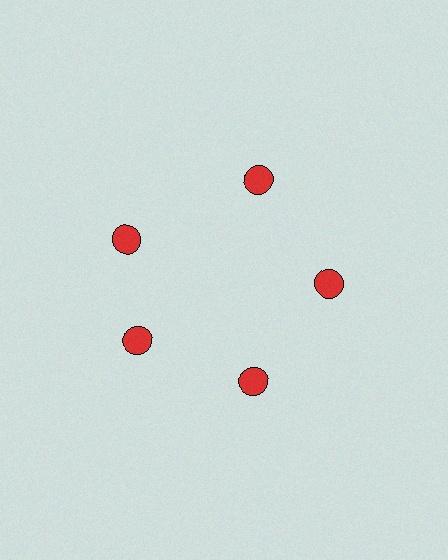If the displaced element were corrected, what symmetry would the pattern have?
It would have 5-fold rotational symmetry — the pattern would map onto itself every 72 degrees.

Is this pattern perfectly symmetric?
No. The 5 red circles are arranged in a ring, but one element near the 10 o'clock position is rotated out of alignment along the ring, breaking the 5-fold rotational symmetry.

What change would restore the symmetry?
The symmetry would be restored by rotating it back into even spacing with its neighbors so that all 5 circles sit at equal angles and equal distance from the center.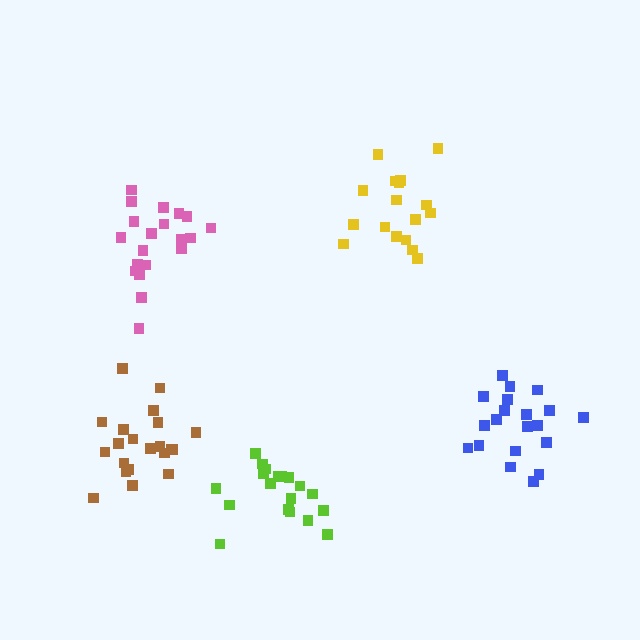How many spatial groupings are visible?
There are 5 spatial groupings.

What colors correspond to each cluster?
The clusters are colored: blue, lime, yellow, pink, brown.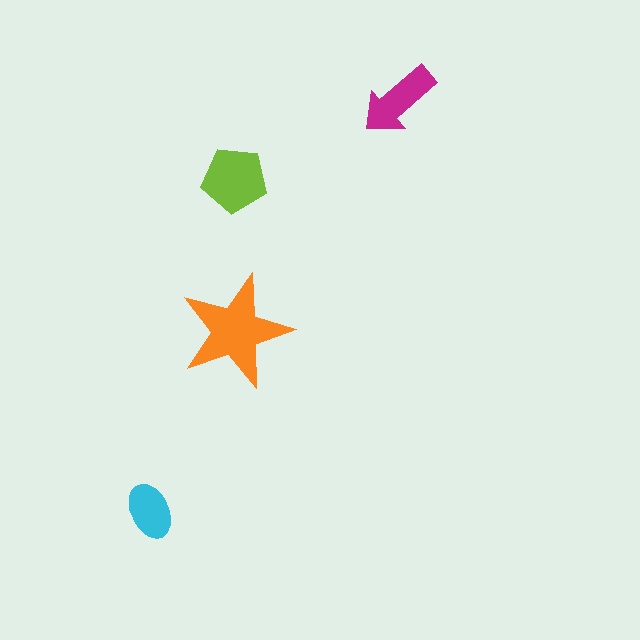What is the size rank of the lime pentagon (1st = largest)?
2nd.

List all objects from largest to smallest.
The orange star, the lime pentagon, the magenta arrow, the cyan ellipse.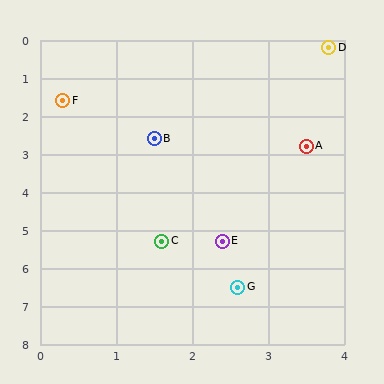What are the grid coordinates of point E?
Point E is at approximately (2.4, 5.3).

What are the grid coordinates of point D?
Point D is at approximately (3.8, 0.2).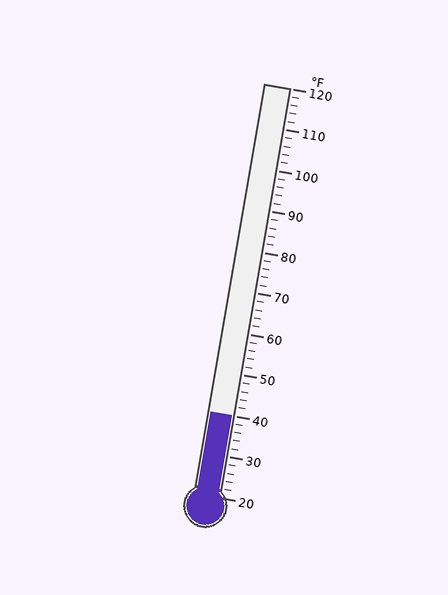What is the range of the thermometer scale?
The thermometer scale ranges from 20°F to 120°F.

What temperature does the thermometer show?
The thermometer shows approximately 40°F.